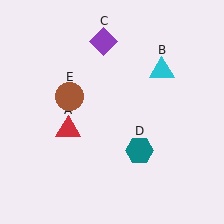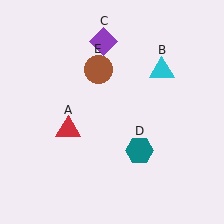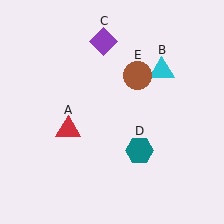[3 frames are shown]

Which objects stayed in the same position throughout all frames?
Red triangle (object A) and cyan triangle (object B) and purple diamond (object C) and teal hexagon (object D) remained stationary.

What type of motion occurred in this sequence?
The brown circle (object E) rotated clockwise around the center of the scene.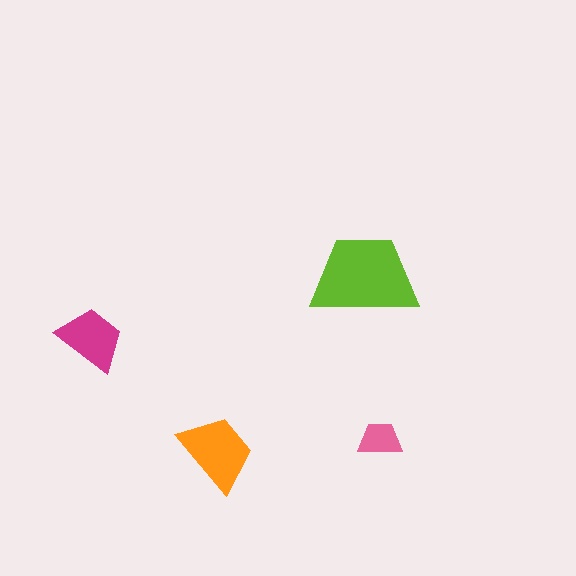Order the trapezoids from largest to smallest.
the lime one, the orange one, the magenta one, the pink one.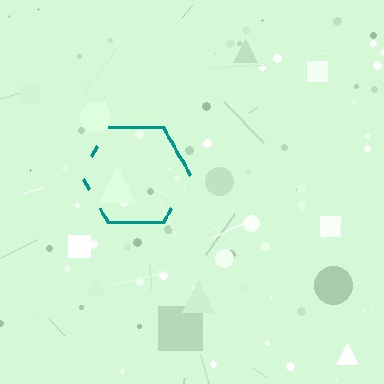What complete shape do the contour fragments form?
The contour fragments form a hexagon.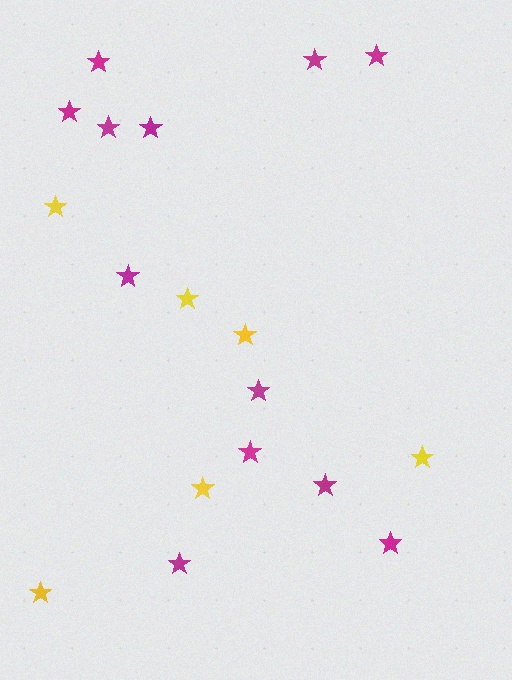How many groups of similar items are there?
There are 2 groups: one group of magenta stars (12) and one group of yellow stars (6).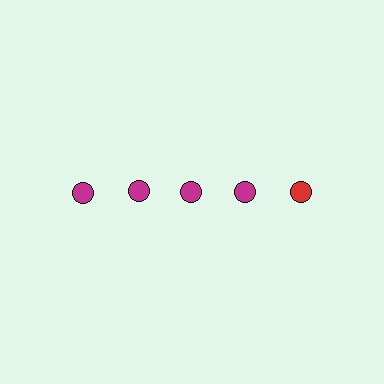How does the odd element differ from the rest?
It has a different color: red instead of magenta.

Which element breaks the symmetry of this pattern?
The red circle in the top row, rightmost column breaks the symmetry. All other shapes are magenta circles.